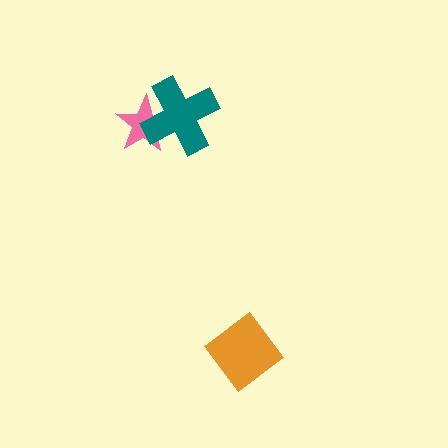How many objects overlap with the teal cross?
1 object overlaps with the teal cross.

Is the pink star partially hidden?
Yes, it is partially covered by another shape.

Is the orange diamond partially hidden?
No, no other shape covers it.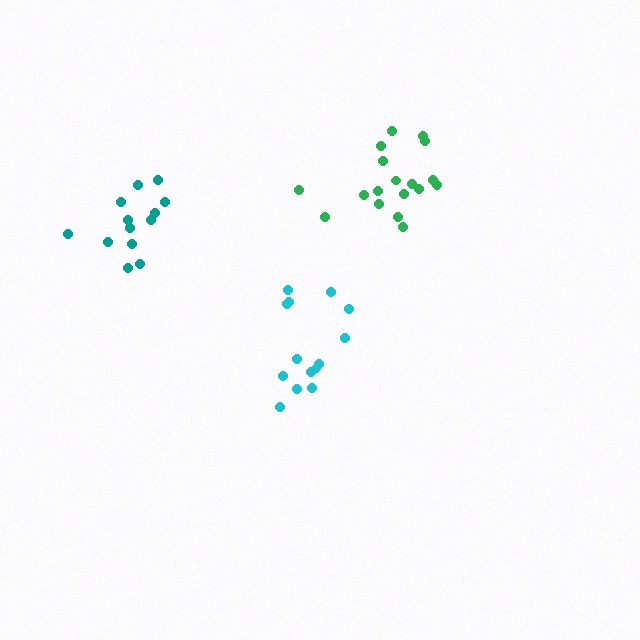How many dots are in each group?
Group 1: 14 dots, Group 2: 13 dots, Group 3: 18 dots (45 total).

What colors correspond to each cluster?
The clusters are colored: cyan, teal, green.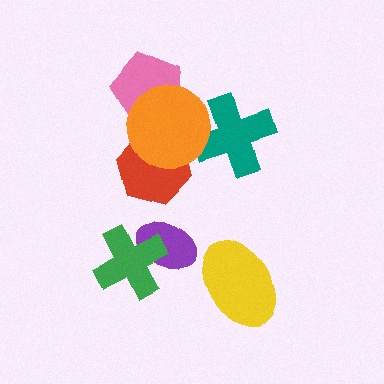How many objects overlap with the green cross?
1 object overlaps with the green cross.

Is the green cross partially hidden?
No, no other shape covers it.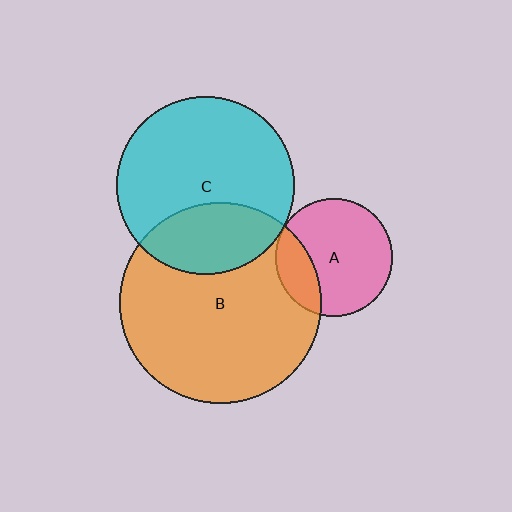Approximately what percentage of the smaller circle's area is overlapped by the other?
Approximately 30%.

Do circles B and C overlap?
Yes.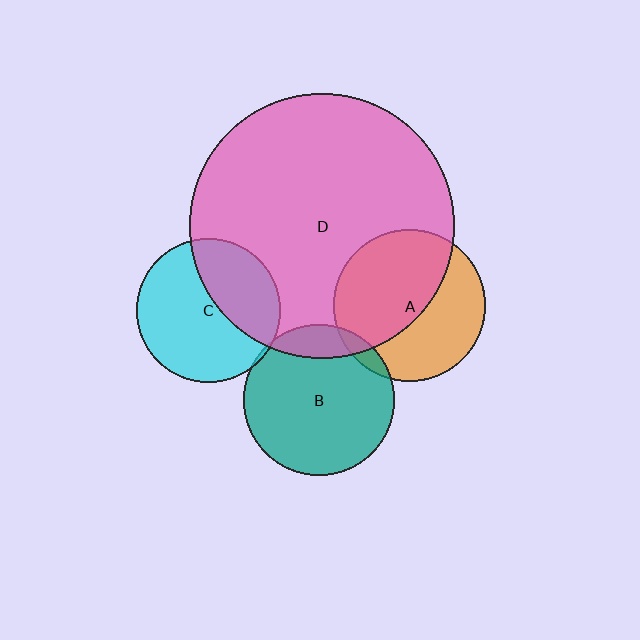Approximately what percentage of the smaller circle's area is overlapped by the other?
Approximately 55%.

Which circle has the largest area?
Circle D (pink).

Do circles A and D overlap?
Yes.